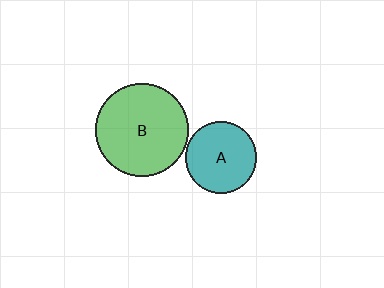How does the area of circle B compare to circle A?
Approximately 1.7 times.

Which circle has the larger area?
Circle B (green).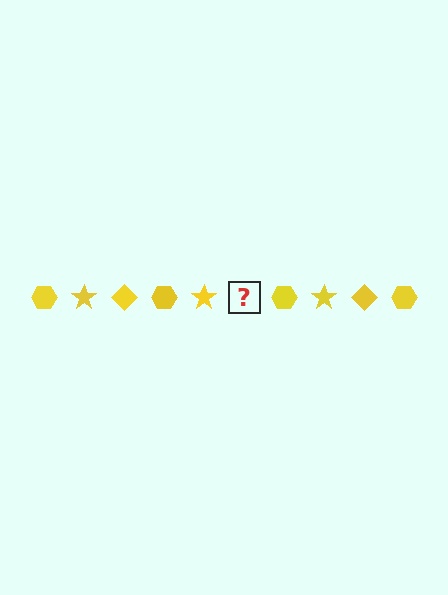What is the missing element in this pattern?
The missing element is a yellow diamond.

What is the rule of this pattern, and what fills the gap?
The rule is that the pattern cycles through hexagon, star, diamond shapes in yellow. The gap should be filled with a yellow diamond.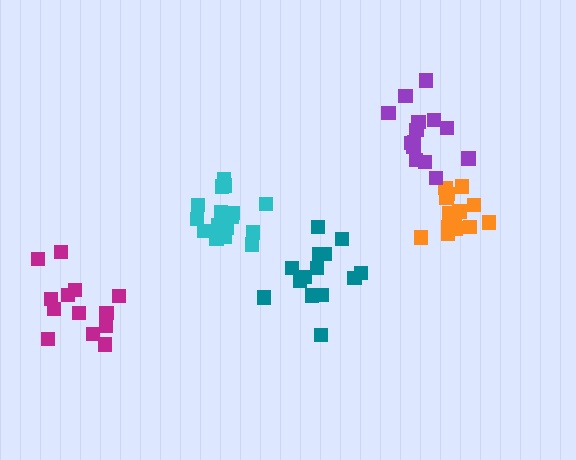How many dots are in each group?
Group 1: 14 dots, Group 2: 14 dots, Group 3: 14 dots, Group 4: 13 dots, Group 5: 16 dots (71 total).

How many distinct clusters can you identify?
There are 5 distinct clusters.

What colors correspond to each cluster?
The clusters are colored: orange, teal, purple, magenta, cyan.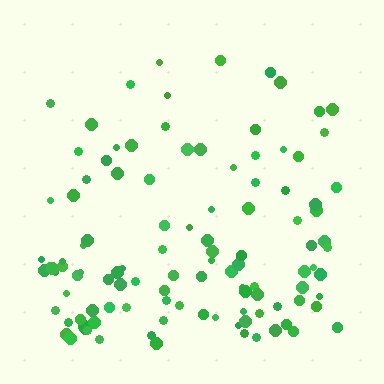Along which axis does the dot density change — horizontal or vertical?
Vertical.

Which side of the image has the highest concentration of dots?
The bottom.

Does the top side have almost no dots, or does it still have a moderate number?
Still a moderate number, just noticeably fewer than the bottom.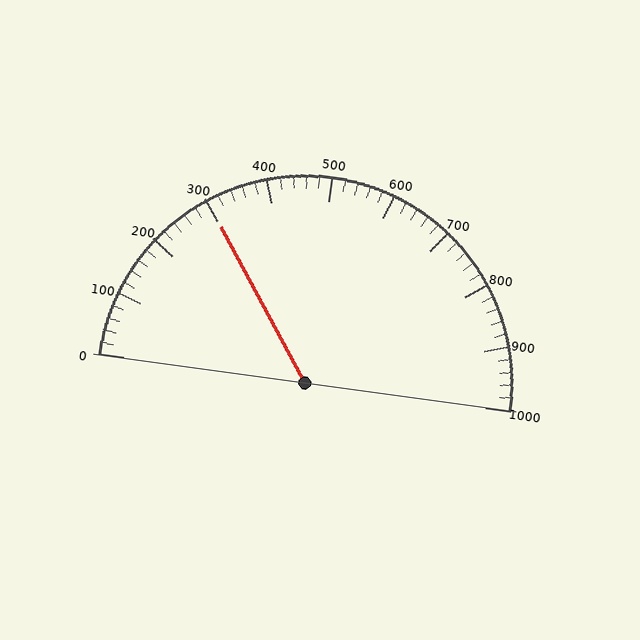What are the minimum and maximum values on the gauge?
The gauge ranges from 0 to 1000.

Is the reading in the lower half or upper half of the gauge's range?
The reading is in the lower half of the range (0 to 1000).